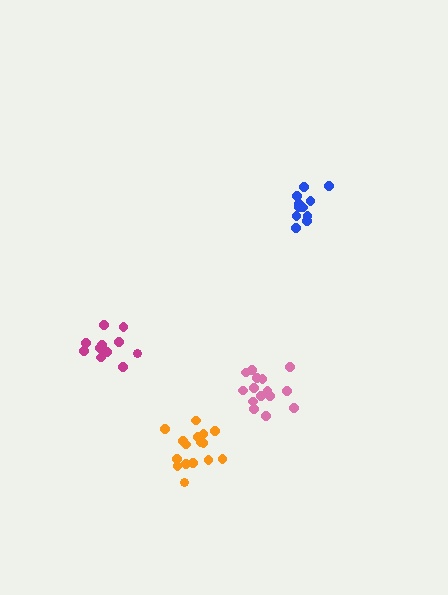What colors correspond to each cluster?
The clusters are colored: blue, pink, orange, magenta.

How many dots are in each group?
Group 1: 11 dots, Group 2: 15 dots, Group 3: 16 dots, Group 4: 11 dots (53 total).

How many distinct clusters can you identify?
There are 4 distinct clusters.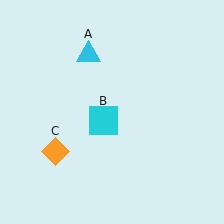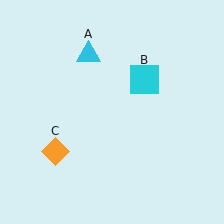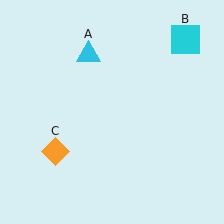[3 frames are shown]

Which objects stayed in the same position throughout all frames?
Cyan triangle (object A) and orange diamond (object C) remained stationary.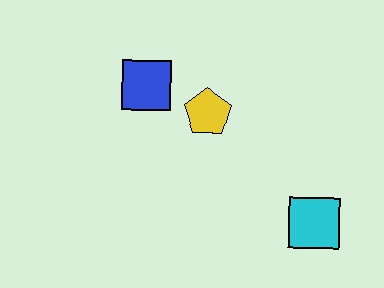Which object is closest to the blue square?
The yellow pentagon is closest to the blue square.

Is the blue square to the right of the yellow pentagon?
No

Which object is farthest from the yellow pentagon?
The cyan square is farthest from the yellow pentagon.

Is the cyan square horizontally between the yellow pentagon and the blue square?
No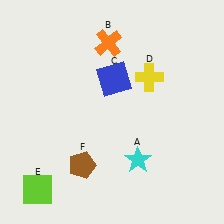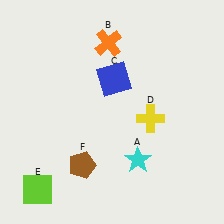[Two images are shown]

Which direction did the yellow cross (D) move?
The yellow cross (D) moved down.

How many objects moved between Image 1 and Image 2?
1 object moved between the two images.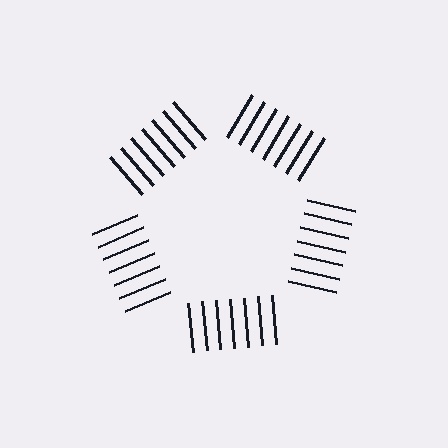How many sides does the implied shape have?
5 sides — the line-ends trace a pentagon.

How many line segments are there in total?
35 — 7 along each of the 5 edges.